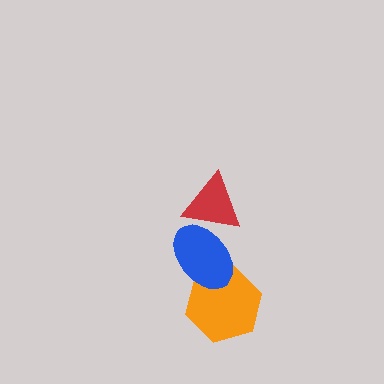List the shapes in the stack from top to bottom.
From top to bottom: the red triangle, the blue ellipse, the orange hexagon.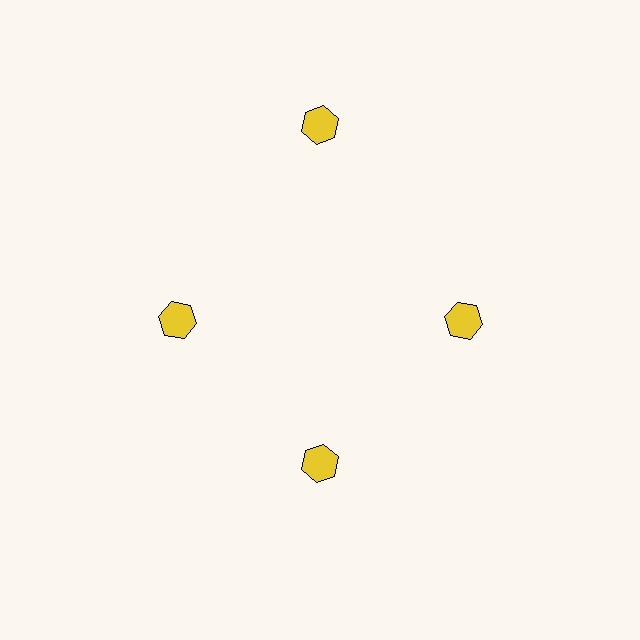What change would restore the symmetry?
The symmetry would be restored by moving it inward, back onto the ring so that all 4 hexagons sit at equal angles and equal distance from the center.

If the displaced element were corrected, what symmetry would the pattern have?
It would have 4-fold rotational symmetry — the pattern would map onto itself every 90 degrees.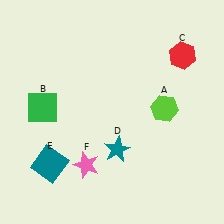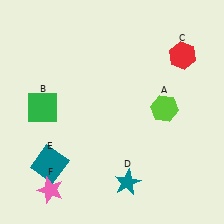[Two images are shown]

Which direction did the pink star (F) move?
The pink star (F) moved left.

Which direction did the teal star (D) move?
The teal star (D) moved down.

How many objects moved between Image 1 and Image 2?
2 objects moved between the two images.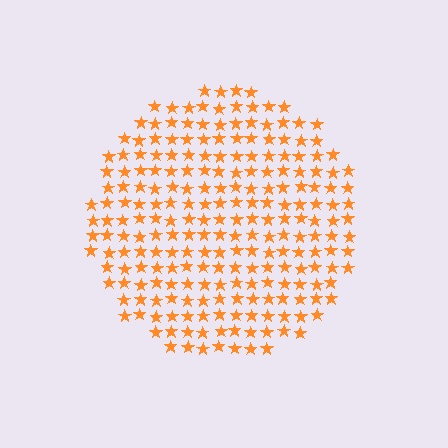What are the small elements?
The small elements are stars.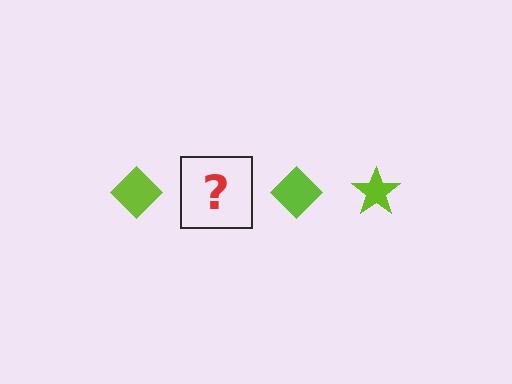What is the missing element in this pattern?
The missing element is a lime star.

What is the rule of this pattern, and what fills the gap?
The rule is that the pattern cycles through diamond, star shapes in lime. The gap should be filled with a lime star.